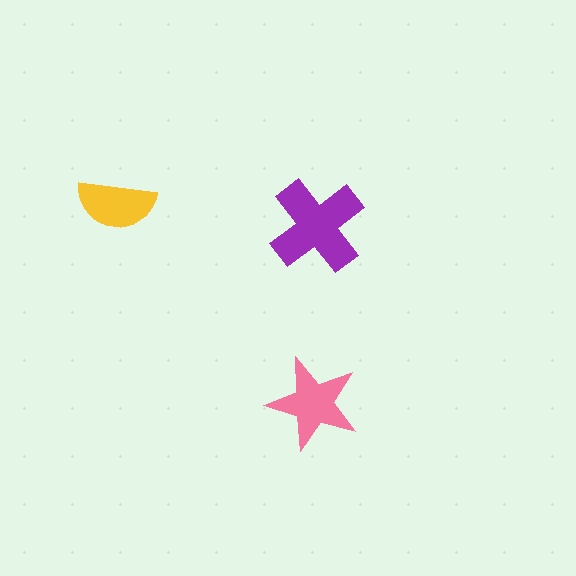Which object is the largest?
The purple cross.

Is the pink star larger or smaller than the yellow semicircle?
Larger.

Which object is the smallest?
The yellow semicircle.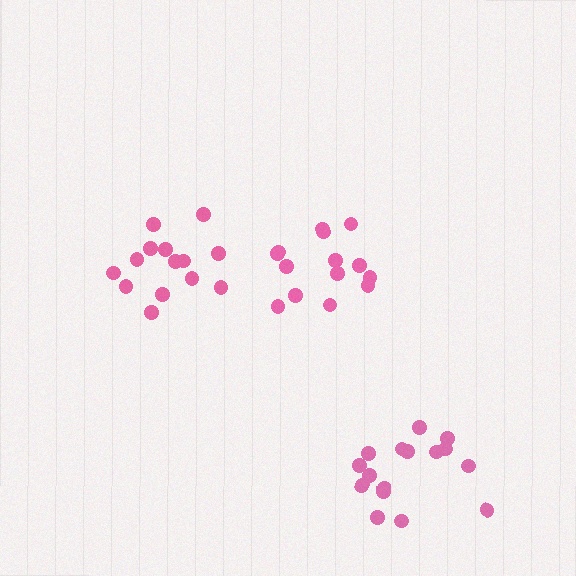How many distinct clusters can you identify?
There are 3 distinct clusters.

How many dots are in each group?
Group 1: 14 dots, Group 2: 14 dots, Group 3: 16 dots (44 total).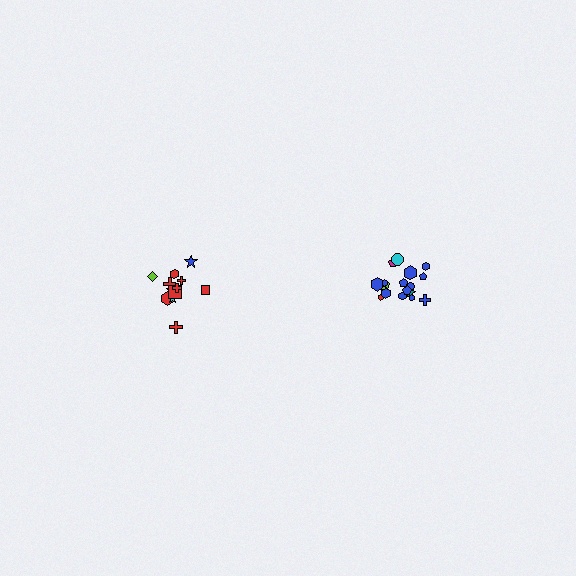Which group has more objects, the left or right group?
The right group.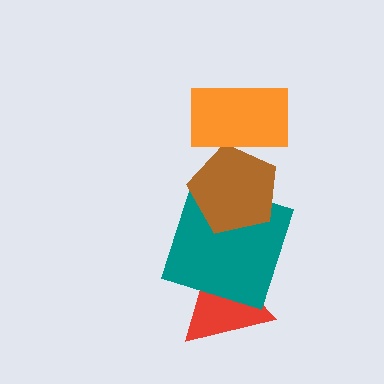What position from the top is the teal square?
The teal square is 3rd from the top.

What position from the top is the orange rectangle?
The orange rectangle is 1st from the top.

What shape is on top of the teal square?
The brown pentagon is on top of the teal square.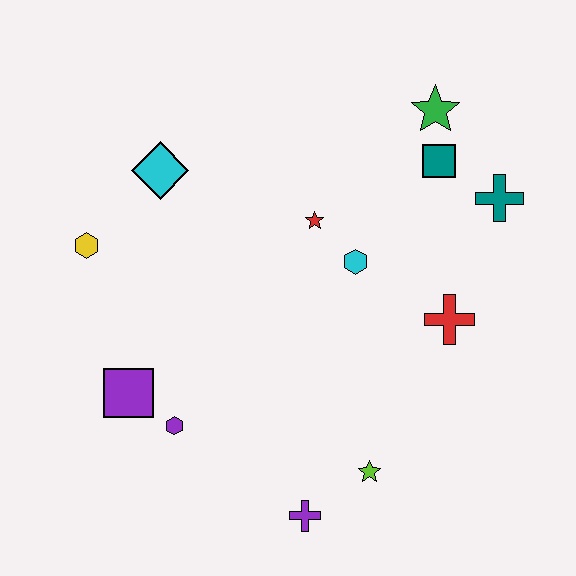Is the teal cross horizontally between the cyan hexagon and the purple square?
No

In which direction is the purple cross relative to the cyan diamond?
The purple cross is below the cyan diamond.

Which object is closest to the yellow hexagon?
The cyan diamond is closest to the yellow hexagon.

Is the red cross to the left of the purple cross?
No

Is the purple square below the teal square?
Yes